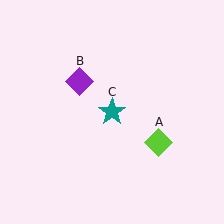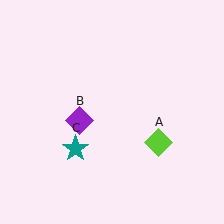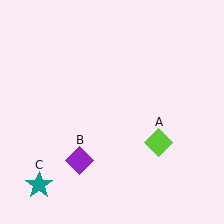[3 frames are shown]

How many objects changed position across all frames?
2 objects changed position: purple diamond (object B), teal star (object C).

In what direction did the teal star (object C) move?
The teal star (object C) moved down and to the left.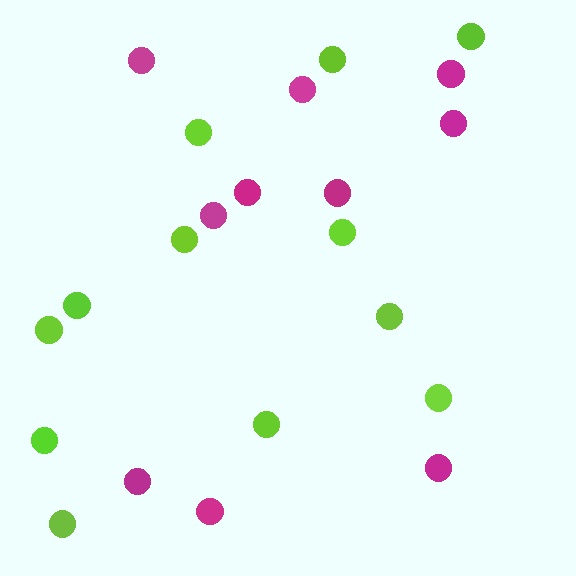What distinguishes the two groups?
There are 2 groups: one group of lime circles (12) and one group of magenta circles (10).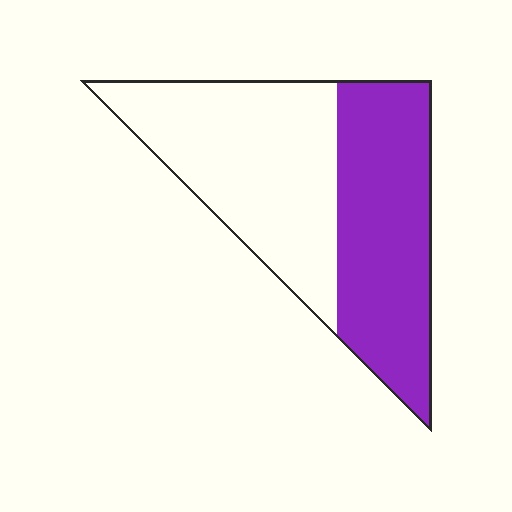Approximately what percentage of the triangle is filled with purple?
Approximately 45%.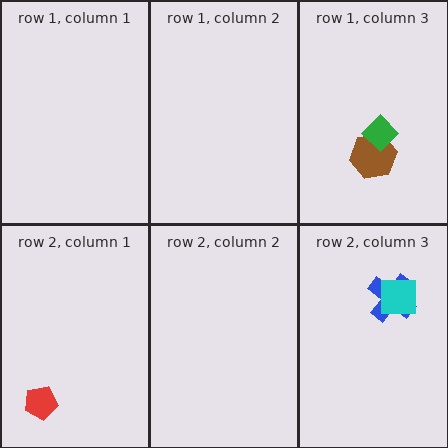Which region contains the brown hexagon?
The row 1, column 3 region.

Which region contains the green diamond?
The row 1, column 3 region.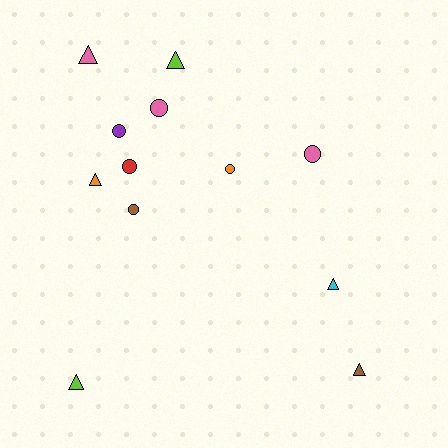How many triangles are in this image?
There are 6 triangles.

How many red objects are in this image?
There is 1 red object.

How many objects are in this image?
There are 12 objects.